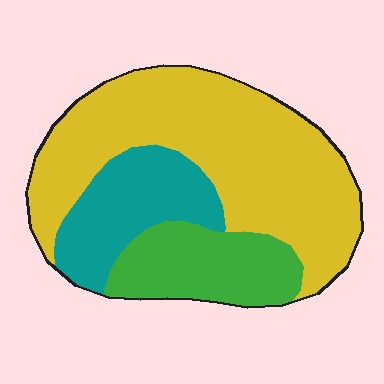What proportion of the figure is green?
Green covers about 20% of the figure.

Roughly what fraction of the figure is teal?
Teal covers 21% of the figure.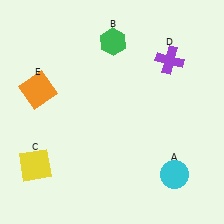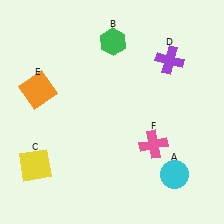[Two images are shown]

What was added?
A pink cross (F) was added in Image 2.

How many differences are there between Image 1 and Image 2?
There is 1 difference between the two images.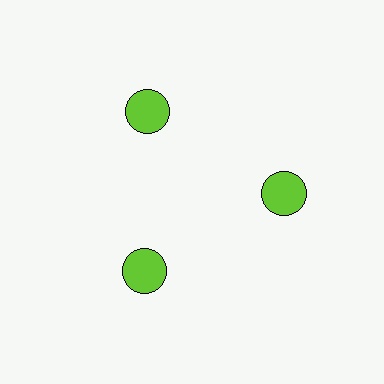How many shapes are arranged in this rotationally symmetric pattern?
There are 3 shapes, arranged in 3 groups of 1.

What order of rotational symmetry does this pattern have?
This pattern has 3-fold rotational symmetry.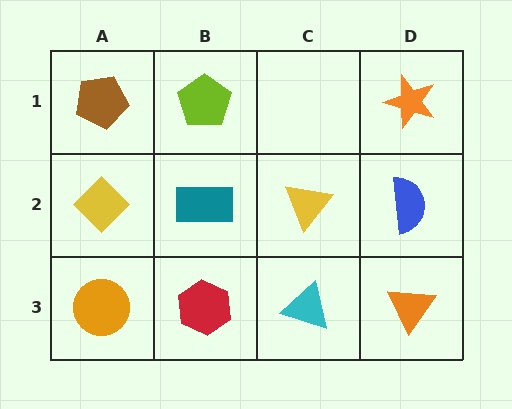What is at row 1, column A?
A brown pentagon.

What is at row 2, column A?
A yellow diamond.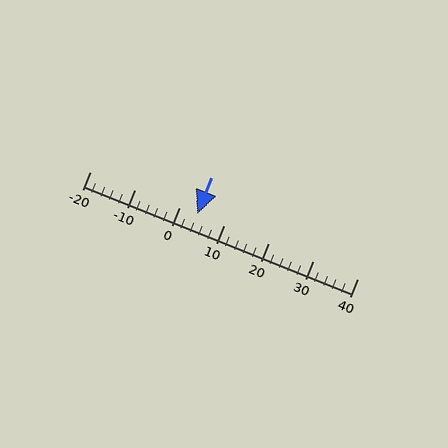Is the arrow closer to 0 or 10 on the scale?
The arrow is closer to 0.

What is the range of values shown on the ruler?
The ruler shows values from -20 to 40.